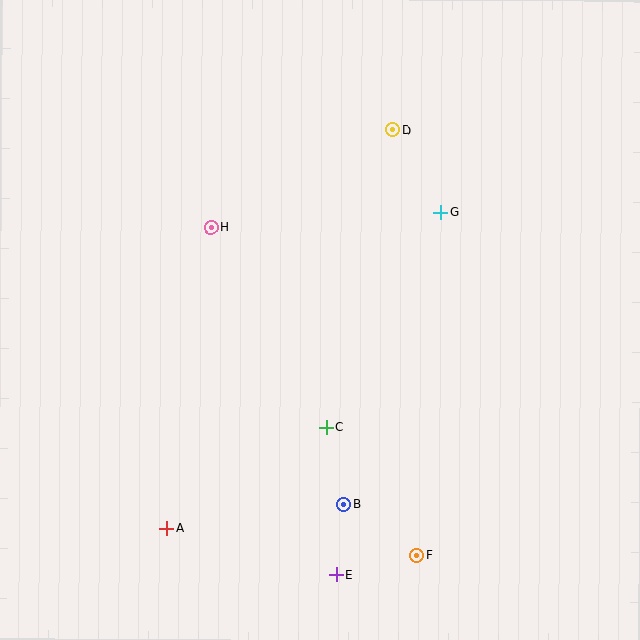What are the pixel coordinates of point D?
Point D is at (393, 130).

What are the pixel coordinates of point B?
Point B is at (344, 505).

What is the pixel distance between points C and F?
The distance between C and F is 156 pixels.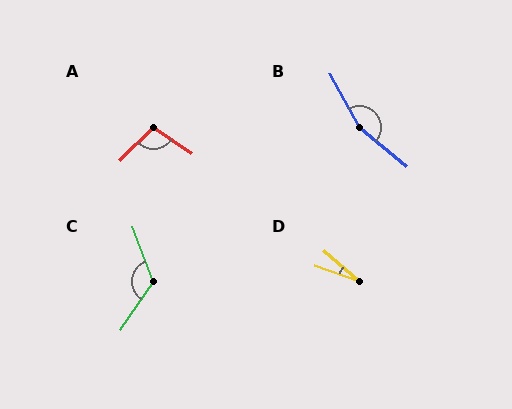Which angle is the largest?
B, at approximately 159 degrees.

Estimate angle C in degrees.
Approximately 125 degrees.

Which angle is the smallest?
D, at approximately 21 degrees.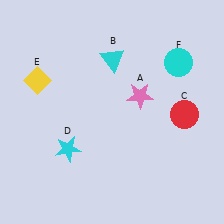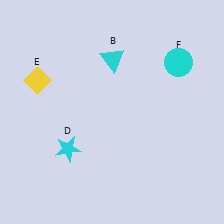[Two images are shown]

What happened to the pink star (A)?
The pink star (A) was removed in Image 2. It was in the top-right area of Image 1.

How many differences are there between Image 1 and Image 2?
There are 2 differences between the two images.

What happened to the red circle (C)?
The red circle (C) was removed in Image 2. It was in the bottom-right area of Image 1.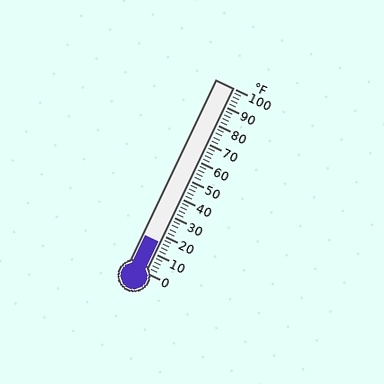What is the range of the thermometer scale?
The thermometer scale ranges from 0°F to 100°F.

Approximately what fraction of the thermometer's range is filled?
The thermometer is filled to approximately 15% of its range.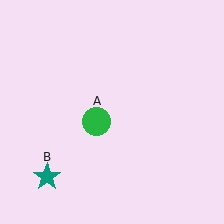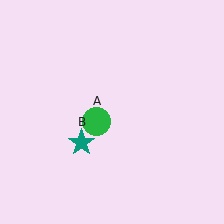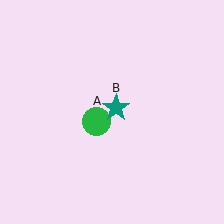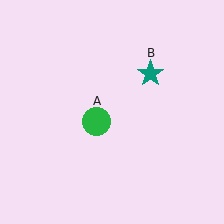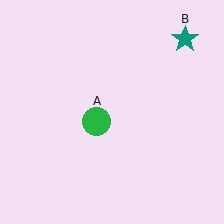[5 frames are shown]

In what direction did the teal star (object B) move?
The teal star (object B) moved up and to the right.